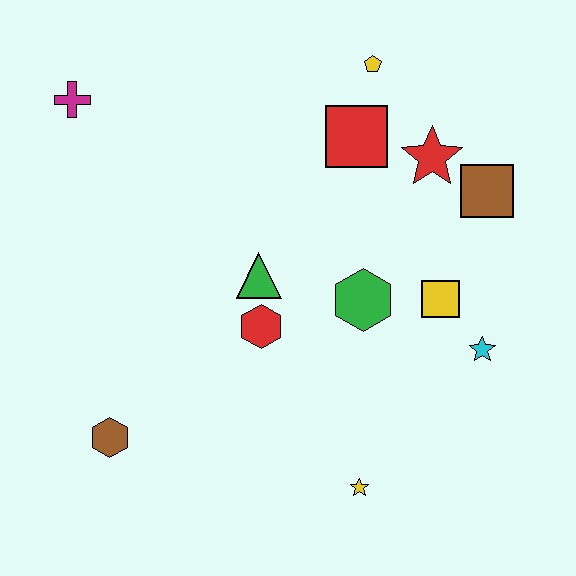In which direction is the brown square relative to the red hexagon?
The brown square is to the right of the red hexagon.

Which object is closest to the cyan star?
The yellow square is closest to the cyan star.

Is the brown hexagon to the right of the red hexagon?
No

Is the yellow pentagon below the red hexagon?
No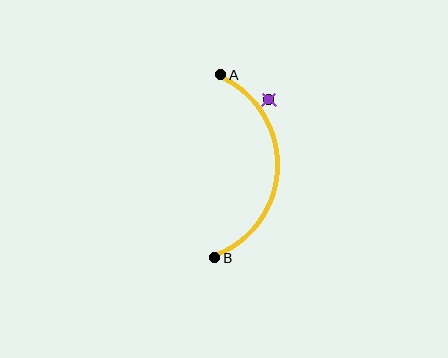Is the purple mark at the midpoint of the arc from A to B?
No — the purple mark does not lie on the arc at all. It sits slightly outside the curve.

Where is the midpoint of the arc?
The arc midpoint is the point on the curve farthest from the straight line joining A and B. It sits to the right of that line.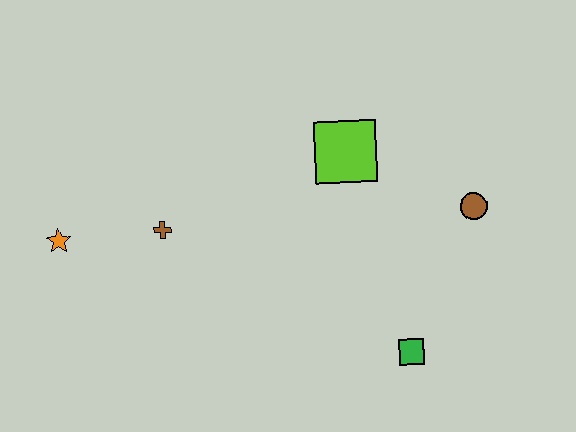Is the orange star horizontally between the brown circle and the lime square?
No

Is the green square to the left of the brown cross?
No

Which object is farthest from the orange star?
The brown circle is farthest from the orange star.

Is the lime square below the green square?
No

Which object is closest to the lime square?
The brown circle is closest to the lime square.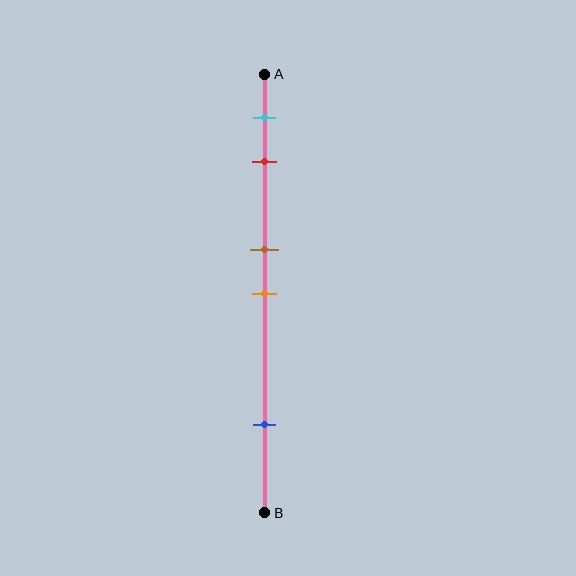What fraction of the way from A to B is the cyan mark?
The cyan mark is approximately 10% (0.1) of the way from A to B.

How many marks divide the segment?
There are 5 marks dividing the segment.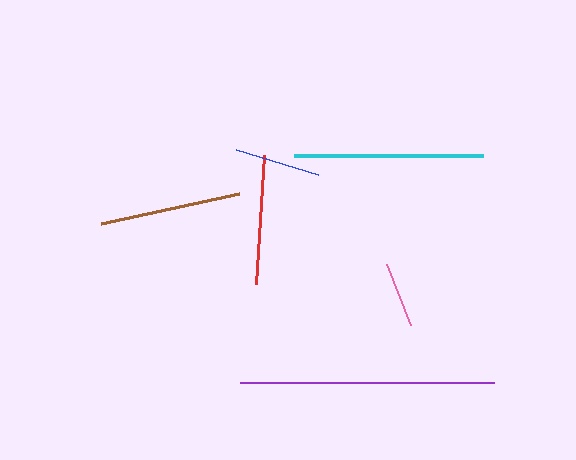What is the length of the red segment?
The red segment is approximately 129 pixels long.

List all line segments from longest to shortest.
From longest to shortest: purple, cyan, brown, red, blue, pink.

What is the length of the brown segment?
The brown segment is approximately 142 pixels long.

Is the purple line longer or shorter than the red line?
The purple line is longer than the red line.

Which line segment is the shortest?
The pink line is the shortest at approximately 66 pixels.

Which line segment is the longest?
The purple line is the longest at approximately 254 pixels.